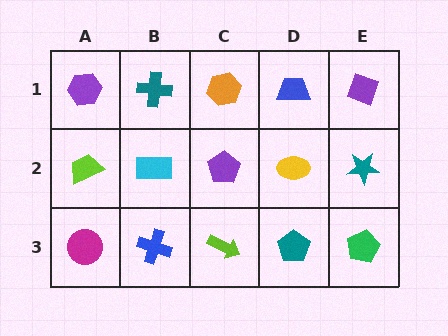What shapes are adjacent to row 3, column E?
A teal star (row 2, column E), a teal pentagon (row 3, column D).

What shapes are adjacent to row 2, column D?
A blue trapezoid (row 1, column D), a teal pentagon (row 3, column D), a purple pentagon (row 2, column C), a teal star (row 2, column E).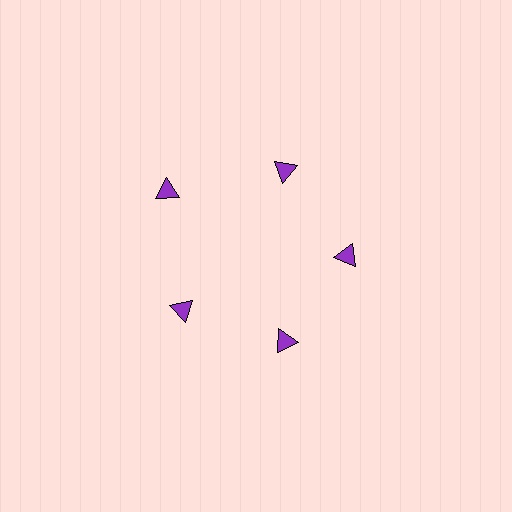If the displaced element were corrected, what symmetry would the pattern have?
It would have 5-fold rotational symmetry — the pattern would map onto itself every 72 degrees.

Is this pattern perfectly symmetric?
No. The 5 purple triangles are arranged in a ring, but one element near the 10 o'clock position is pushed outward from the center, breaking the 5-fold rotational symmetry.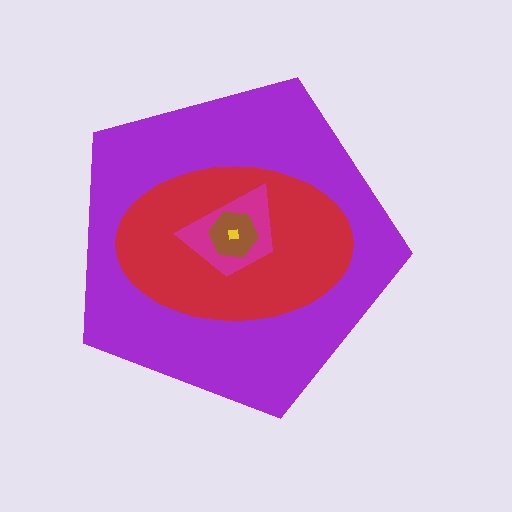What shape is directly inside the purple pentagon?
The red ellipse.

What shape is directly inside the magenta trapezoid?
The brown hexagon.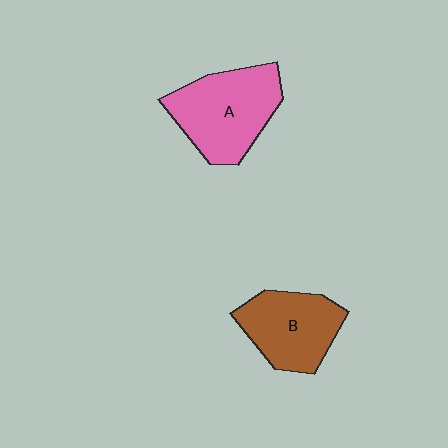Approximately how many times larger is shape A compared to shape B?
Approximately 1.2 times.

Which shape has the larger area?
Shape A (pink).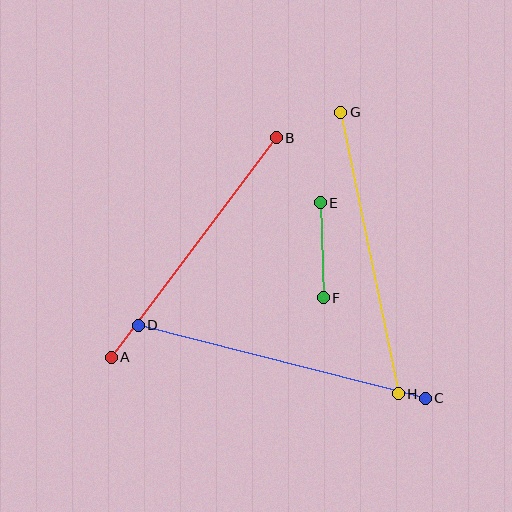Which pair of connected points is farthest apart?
Points C and D are farthest apart.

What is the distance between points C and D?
The distance is approximately 296 pixels.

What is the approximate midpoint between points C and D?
The midpoint is at approximately (282, 362) pixels.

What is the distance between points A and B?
The distance is approximately 275 pixels.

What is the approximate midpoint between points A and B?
The midpoint is at approximately (194, 248) pixels.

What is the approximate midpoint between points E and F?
The midpoint is at approximately (322, 250) pixels.